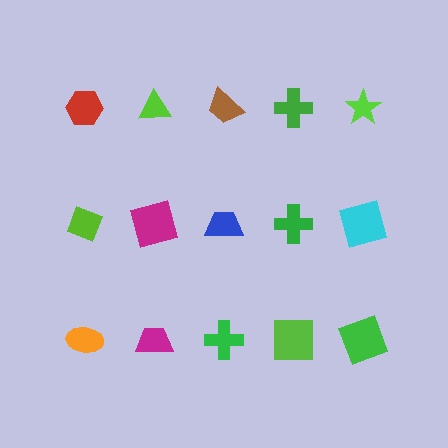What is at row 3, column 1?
An orange ellipse.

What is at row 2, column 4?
A green cross.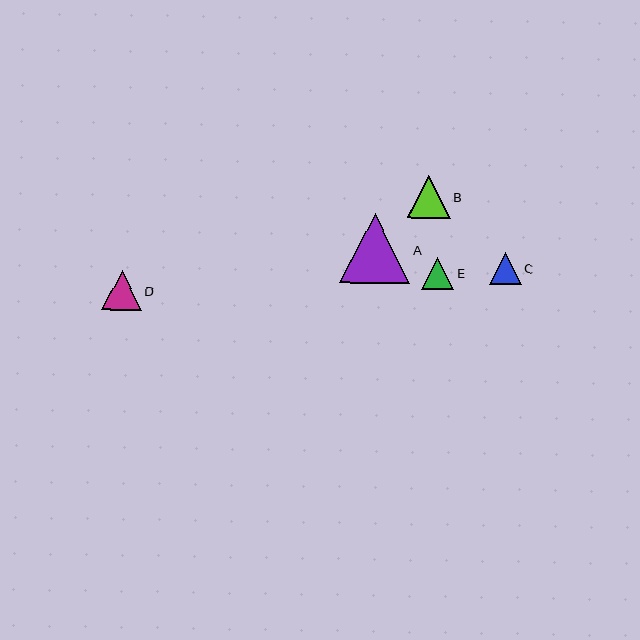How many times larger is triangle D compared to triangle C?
Triangle D is approximately 1.3 times the size of triangle C.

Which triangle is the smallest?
Triangle C is the smallest with a size of approximately 32 pixels.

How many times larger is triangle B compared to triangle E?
Triangle B is approximately 1.3 times the size of triangle E.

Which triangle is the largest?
Triangle A is the largest with a size of approximately 70 pixels.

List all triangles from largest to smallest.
From largest to smallest: A, B, D, E, C.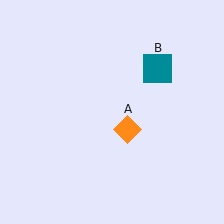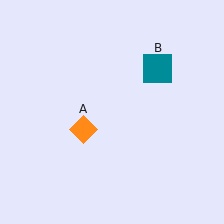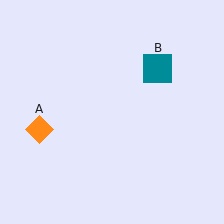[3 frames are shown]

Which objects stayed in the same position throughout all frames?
Teal square (object B) remained stationary.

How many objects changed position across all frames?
1 object changed position: orange diamond (object A).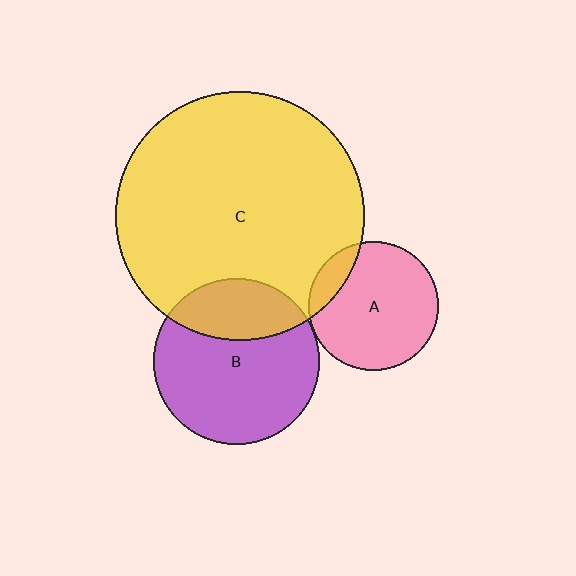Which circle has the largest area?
Circle C (yellow).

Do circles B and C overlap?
Yes.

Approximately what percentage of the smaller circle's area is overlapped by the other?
Approximately 30%.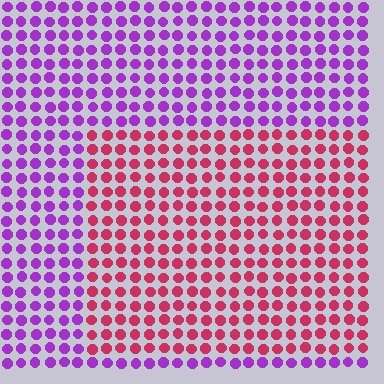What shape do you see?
I see a rectangle.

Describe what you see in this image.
The image is filled with small purple elements in a uniform arrangement. A rectangle-shaped region is visible where the elements are tinted to a slightly different hue, forming a subtle color boundary.